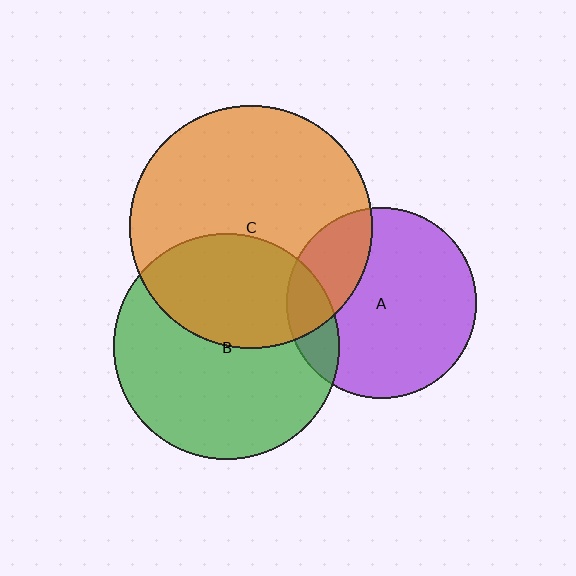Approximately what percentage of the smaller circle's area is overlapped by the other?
Approximately 40%.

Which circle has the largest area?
Circle C (orange).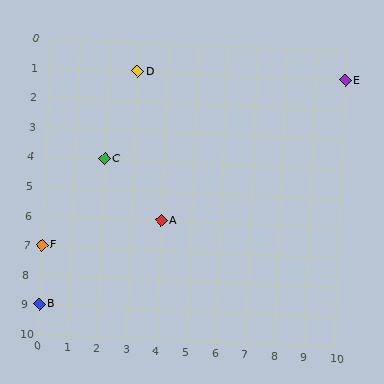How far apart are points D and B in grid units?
Points D and B are 3 columns and 8 rows apart (about 8.5 grid units diagonally).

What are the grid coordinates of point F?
Point F is at grid coordinates (0, 7).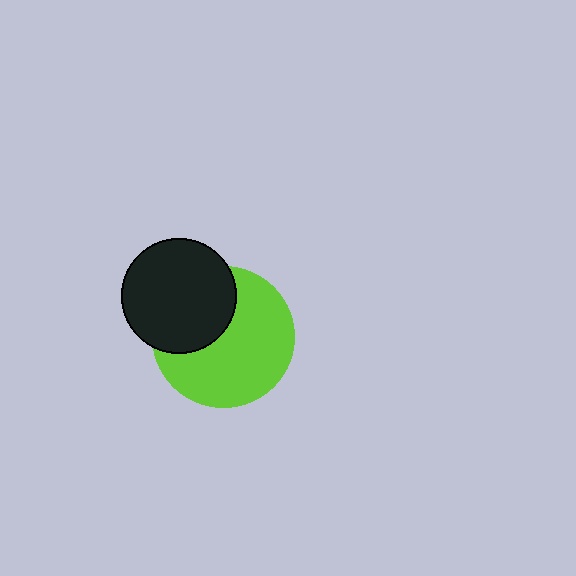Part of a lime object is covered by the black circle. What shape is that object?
It is a circle.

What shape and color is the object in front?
The object in front is a black circle.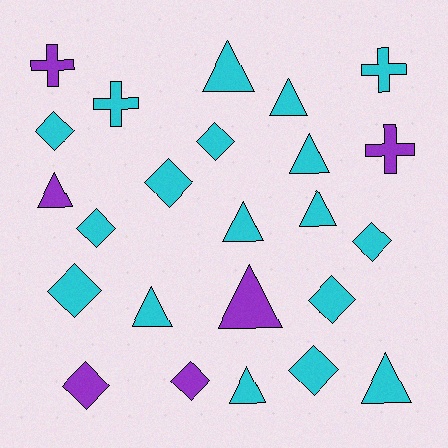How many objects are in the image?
There are 24 objects.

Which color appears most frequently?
Cyan, with 18 objects.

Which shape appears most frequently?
Diamond, with 10 objects.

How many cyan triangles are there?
There are 8 cyan triangles.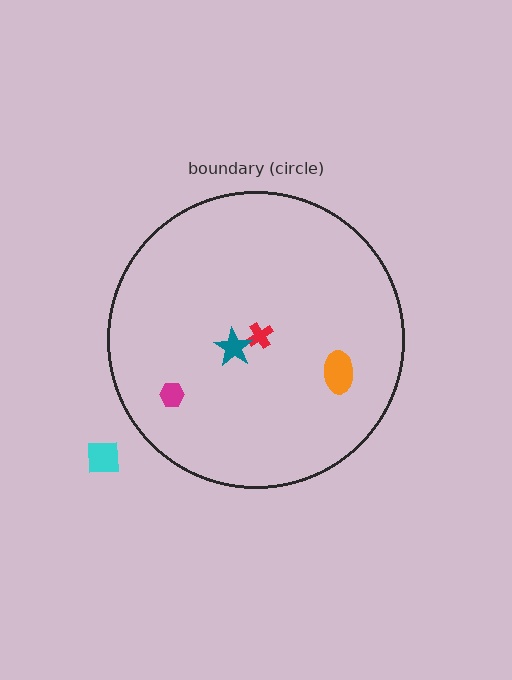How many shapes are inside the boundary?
4 inside, 1 outside.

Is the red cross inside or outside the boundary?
Inside.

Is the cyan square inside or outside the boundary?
Outside.